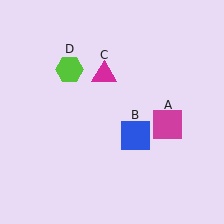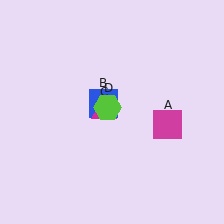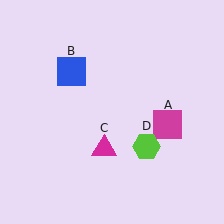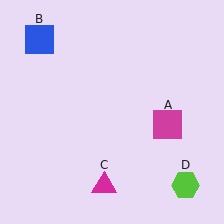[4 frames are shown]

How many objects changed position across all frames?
3 objects changed position: blue square (object B), magenta triangle (object C), lime hexagon (object D).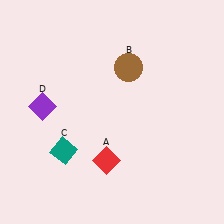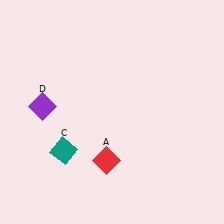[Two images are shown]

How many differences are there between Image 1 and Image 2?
There is 1 difference between the two images.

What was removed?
The brown circle (B) was removed in Image 2.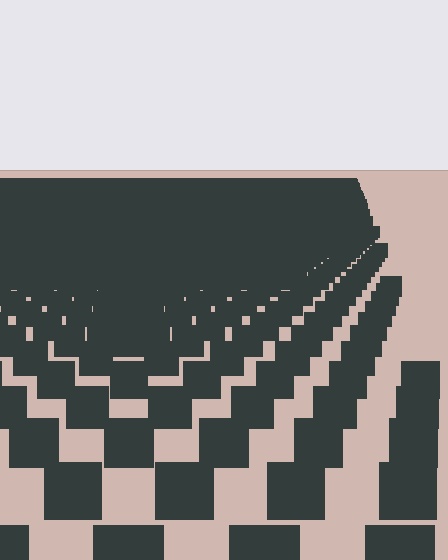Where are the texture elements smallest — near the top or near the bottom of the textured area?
Near the top.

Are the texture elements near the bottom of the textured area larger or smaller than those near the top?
Larger. Near the bottom, elements are closer to the viewer and appear at a bigger on-screen size.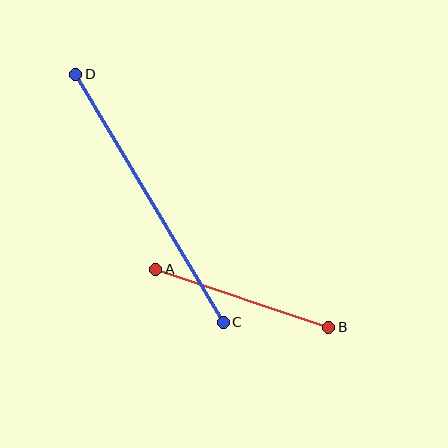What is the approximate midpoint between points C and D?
The midpoint is at approximately (150, 198) pixels.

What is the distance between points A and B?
The distance is approximately 183 pixels.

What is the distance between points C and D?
The distance is approximately 288 pixels.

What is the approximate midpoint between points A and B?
The midpoint is at approximately (242, 298) pixels.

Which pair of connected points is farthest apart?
Points C and D are farthest apart.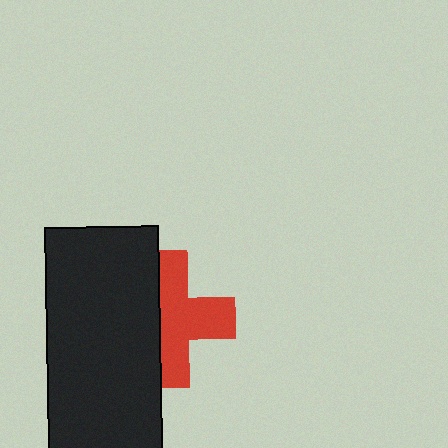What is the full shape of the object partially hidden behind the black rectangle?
The partially hidden object is a red cross.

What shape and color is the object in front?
The object in front is a black rectangle.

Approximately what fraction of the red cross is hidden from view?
Roughly 41% of the red cross is hidden behind the black rectangle.